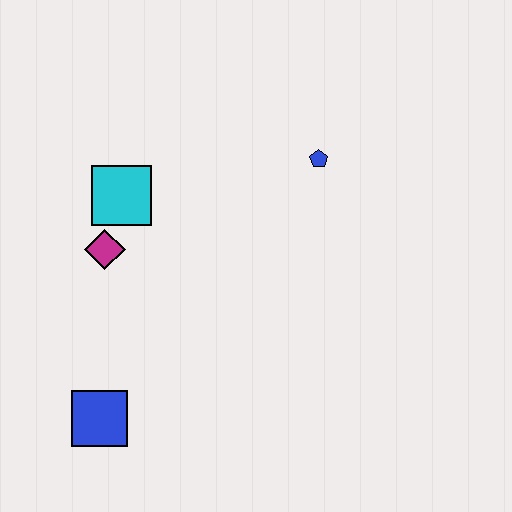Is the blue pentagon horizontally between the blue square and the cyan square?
No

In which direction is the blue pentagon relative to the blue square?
The blue pentagon is above the blue square.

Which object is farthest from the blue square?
The blue pentagon is farthest from the blue square.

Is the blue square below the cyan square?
Yes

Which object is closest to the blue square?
The magenta diamond is closest to the blue square.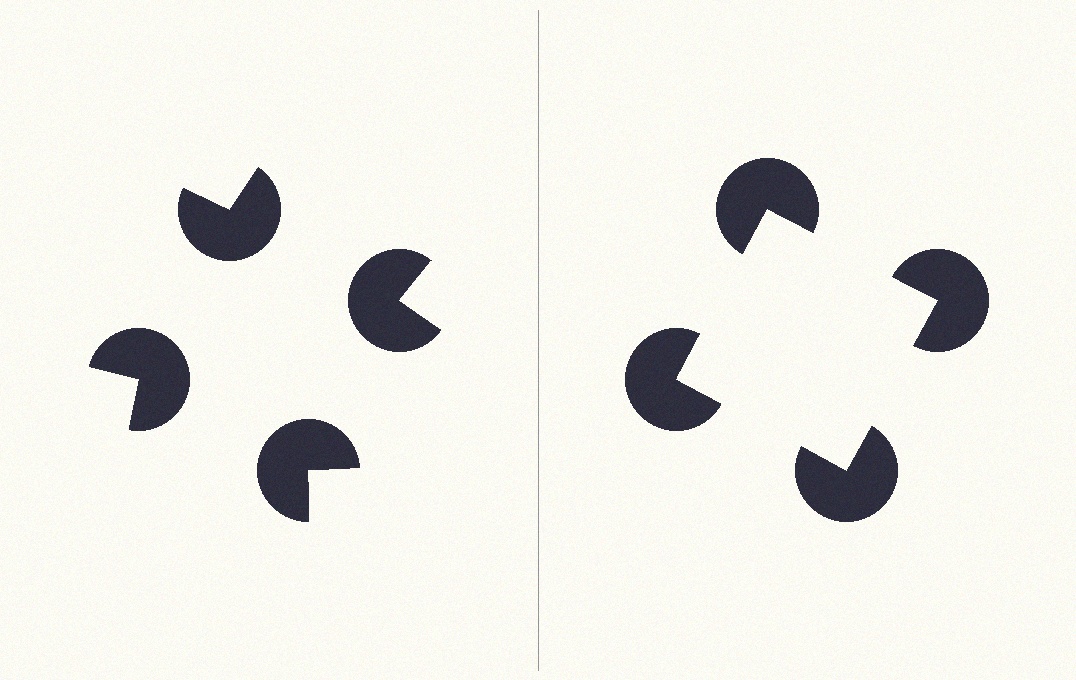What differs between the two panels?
The pac-man discs are positioned identically on both sides; only the wedge orientations differ. On the right they align to a square; on the left they are misaligned.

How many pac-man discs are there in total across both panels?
8 — 4 on each side.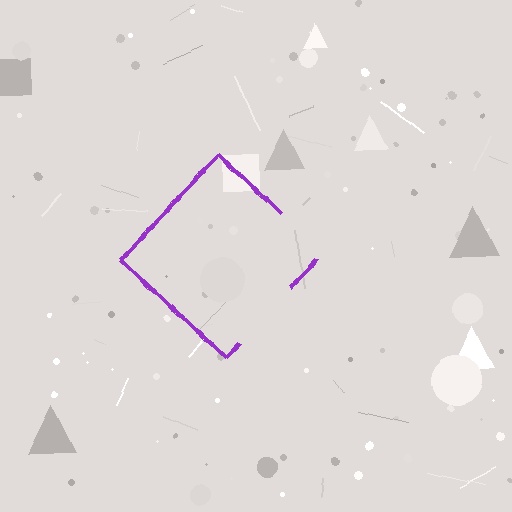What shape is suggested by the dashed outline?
The dashed outline suggests a diamond.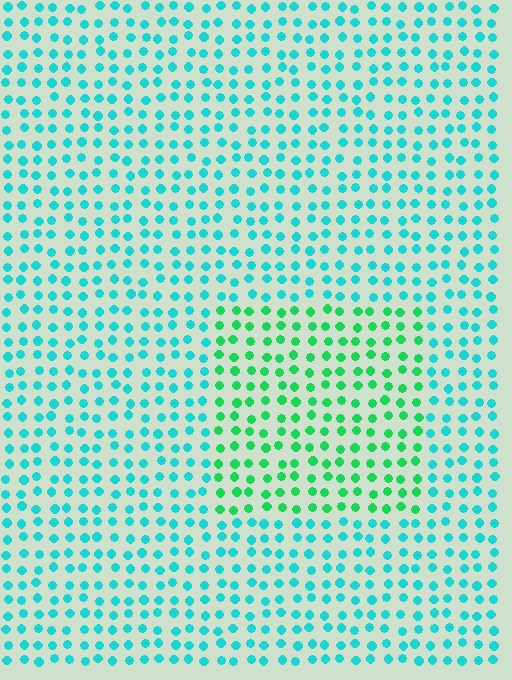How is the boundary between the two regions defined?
The boundary is defined purely by a slight shift in hue (about 39 degrees). Spacing, size, and orientation are identical on both sides.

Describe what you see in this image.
The image is filled with small cyan elements in a uniform arrangement. A rectangle-shaped region is visible where the elements are tinted to a slightly different hue, forming a subtle color boundary.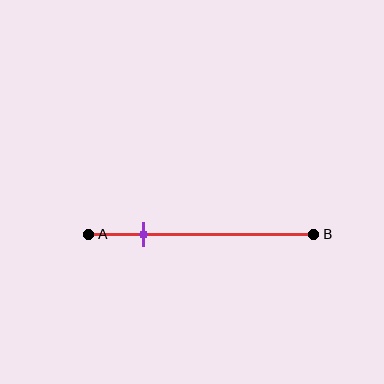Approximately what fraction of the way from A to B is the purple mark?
The purple mark is approximately 25% of the way from A to B.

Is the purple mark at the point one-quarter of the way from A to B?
Yes, the mark is approximately at the one-quarter point.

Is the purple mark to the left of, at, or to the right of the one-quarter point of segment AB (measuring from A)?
The purple mark is approximately at the one-quarter point of segment AB.